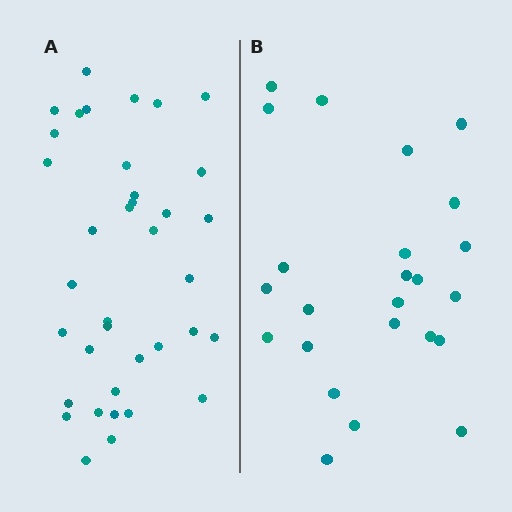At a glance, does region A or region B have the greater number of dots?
Region A (the left region) has more dots.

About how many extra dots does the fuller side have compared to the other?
Region A has approximately 15 more dots than region B.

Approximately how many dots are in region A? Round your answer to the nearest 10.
About 40 dots. (The exact count is 37, which rounds to 40.)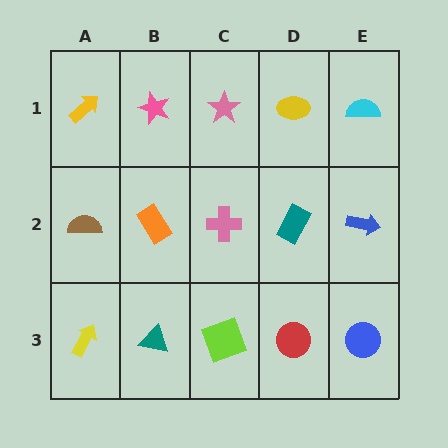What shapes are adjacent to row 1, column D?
A teal rectangle (row 2, column D), a pink star (row 1, column C), a cyan semicircle (row 1, column E).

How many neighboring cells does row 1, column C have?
3.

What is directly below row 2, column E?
A blue circle.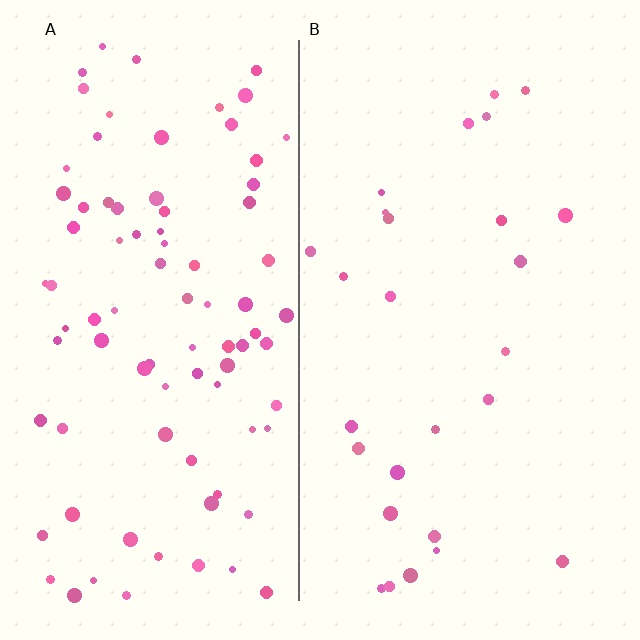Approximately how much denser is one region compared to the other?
Approximately 3.3× — region A over region B.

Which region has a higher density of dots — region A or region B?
A (the left).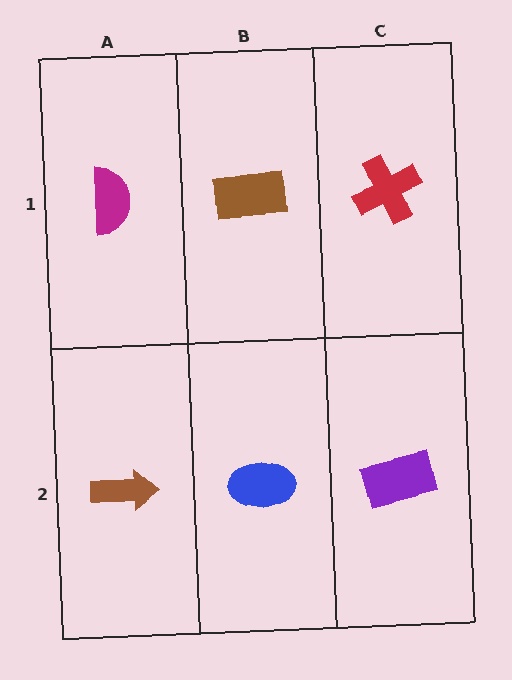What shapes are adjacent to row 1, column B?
A blue ellipse (row 2, column B), a magenta semicircle (row 1, column A), a red cross (row 1, column C).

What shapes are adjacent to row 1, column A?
A brown arrow (row 2, column A), a brown rectangle (row 1, column B).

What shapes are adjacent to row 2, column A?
A magenta semicircle (row 1, column A), a blue ellipse (row 2, column B).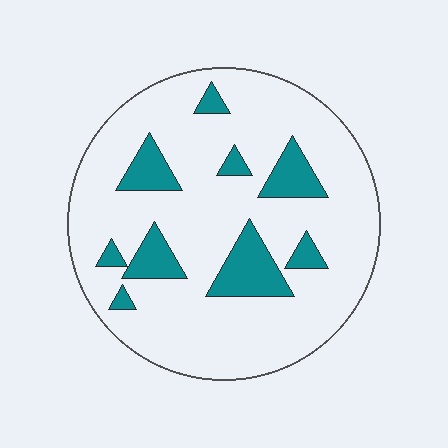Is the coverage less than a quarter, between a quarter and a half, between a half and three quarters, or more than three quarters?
Less than a quarter.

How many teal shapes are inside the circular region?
9.